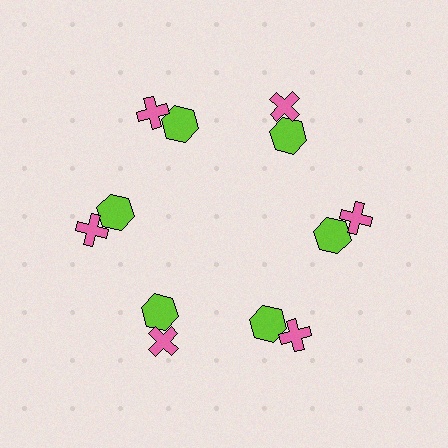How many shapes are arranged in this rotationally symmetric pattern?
There are 12 shapes, arranged in 6 groups of 2.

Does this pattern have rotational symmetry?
Yes, this pattern has 6-fold rotational symmetry. It looks the same after rotating 60 degrees around the center.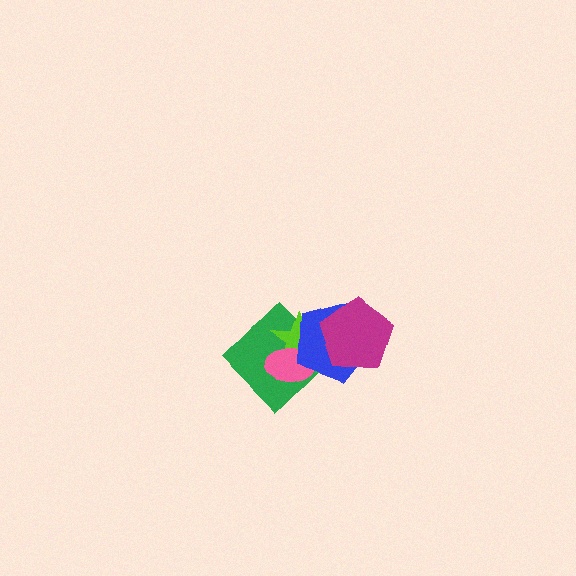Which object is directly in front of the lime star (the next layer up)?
The pink ellipse is directly in front of the lime star.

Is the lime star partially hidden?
Yes, it is partially covered by another shape.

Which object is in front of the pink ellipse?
The blue pentagon is in front of the pink ellipse.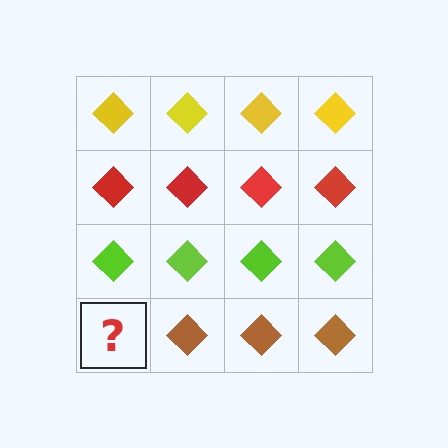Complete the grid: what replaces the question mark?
The question mark should be replaced with a brown diamond.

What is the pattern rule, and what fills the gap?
The rule is that each row has a consistent color. The gap should be filled with a brown diamond.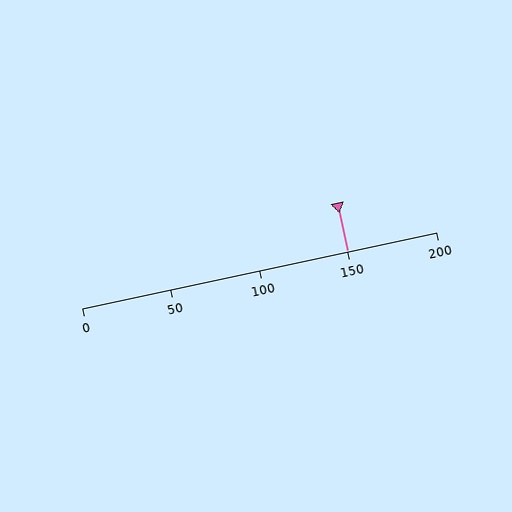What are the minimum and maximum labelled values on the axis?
The axis runs from 0 to 200.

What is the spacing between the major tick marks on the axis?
The major ticks are spaced 50 apart.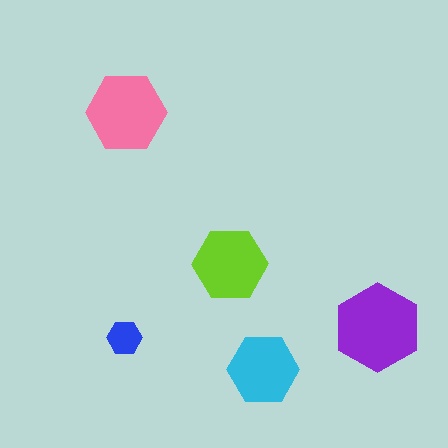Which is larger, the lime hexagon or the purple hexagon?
The purple one.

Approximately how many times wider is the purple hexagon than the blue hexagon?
About 2.5 times wider.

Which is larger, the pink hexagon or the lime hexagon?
The pink one.